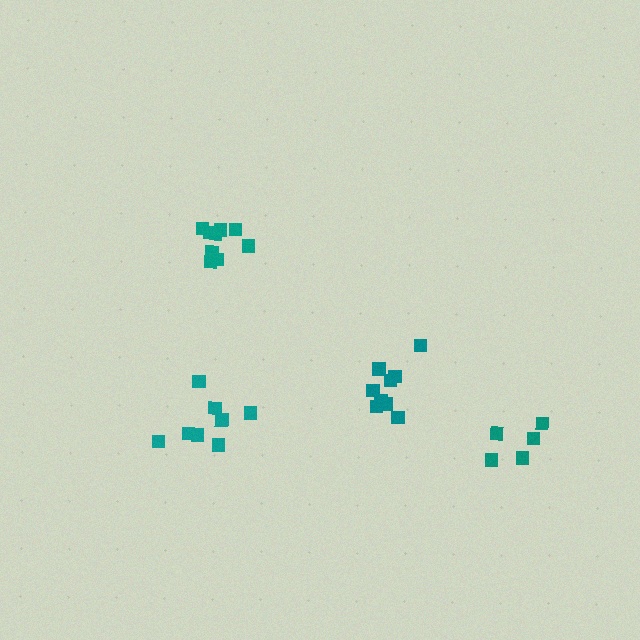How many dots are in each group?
Group 1: 9 dots, Group 2: 5 dots, Group 3: 9 dots, Group 4: 8 dots (31 total).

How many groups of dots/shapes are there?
There are 4 groups.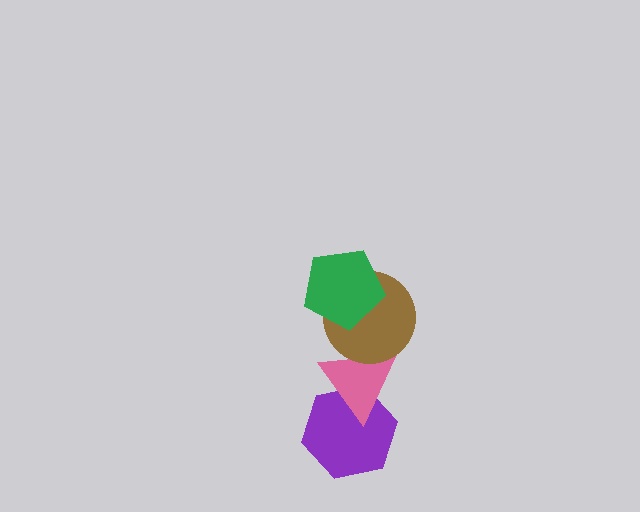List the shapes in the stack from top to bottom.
From top to bottom: the green pentagon, the brown circle, the pink triangle, the purple hexagon.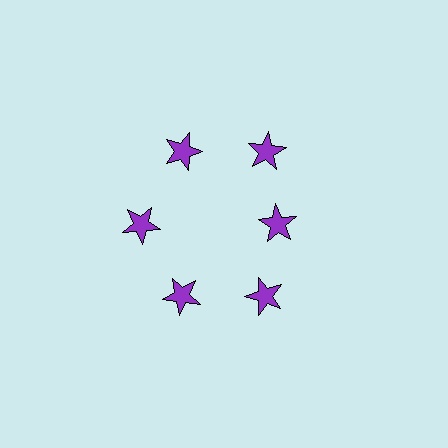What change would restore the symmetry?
The symmetry would be restored by moving it outward, back onto the ring so that all 6 stars sit at equal angles and equal distance from the center.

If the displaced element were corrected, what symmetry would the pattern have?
It would have 6-fold rotational symmetry — the pattern would map onto itself every 60 degrees.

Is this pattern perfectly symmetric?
No. The 6 purple stars are arranged in a ring, but one element near the 3 o'clock position is pulled inward toward the center, breaking the 6-fold rotational symmetry.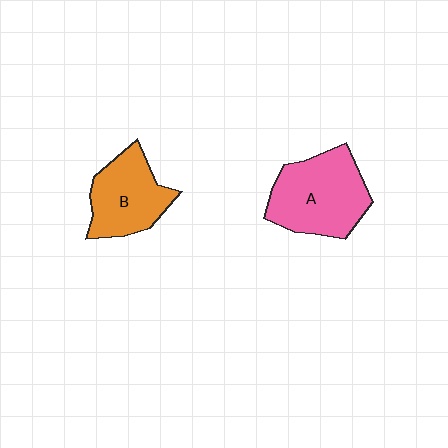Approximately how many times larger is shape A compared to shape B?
Approximately 1.3 times.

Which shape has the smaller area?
Shape B (orange).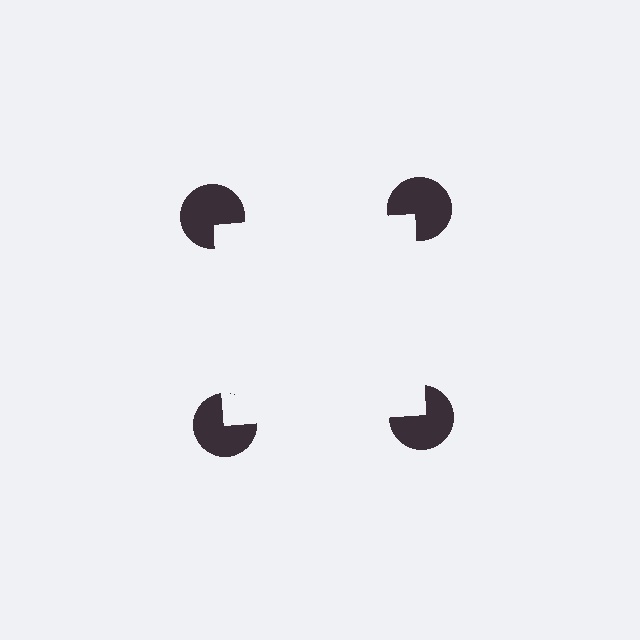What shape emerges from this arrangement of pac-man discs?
An illusory square — its edges are inferred from the aligned wedge cuts in the pac-man discs, not physically drawn.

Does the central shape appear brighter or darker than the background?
It typically appears slightly brighter than the background, even though no actual brightness change is drawn.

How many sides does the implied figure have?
4 sides.